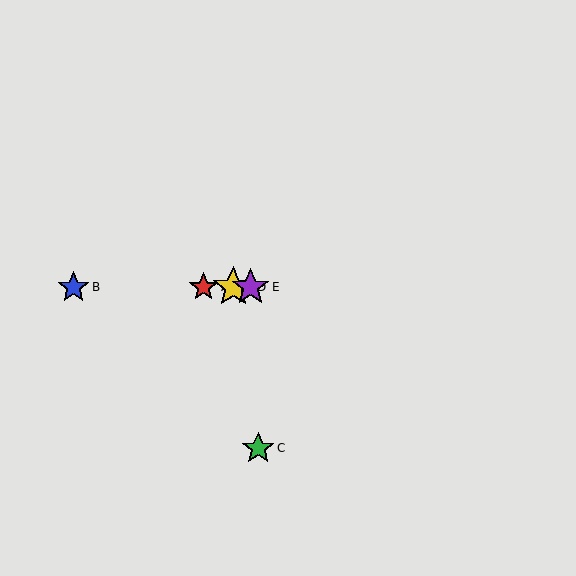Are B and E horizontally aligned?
Yes, both are at y≈287.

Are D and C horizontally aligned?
No, D is at y≈287 and C is at y≈448.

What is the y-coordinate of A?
Object A is at y≈287.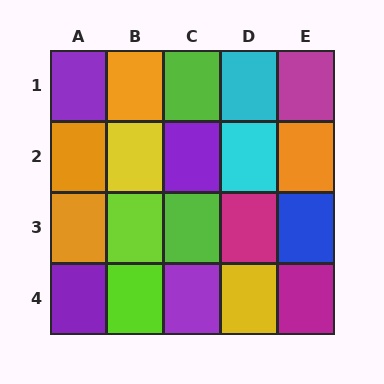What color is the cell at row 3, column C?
Lime.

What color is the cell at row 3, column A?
Orange.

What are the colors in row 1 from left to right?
Purple, orange, lime, cyan, magenta.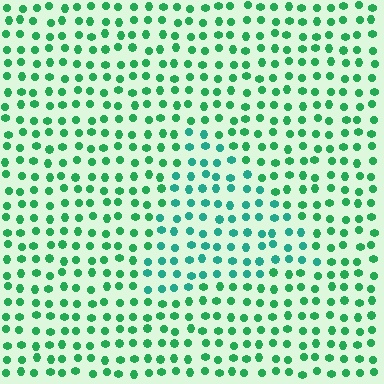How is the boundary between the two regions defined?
The boundary is defined purely by a slight shift in hue (about 27 degrees). Spacing, size, and orientation are identical on both sides.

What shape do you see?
I see a triangle.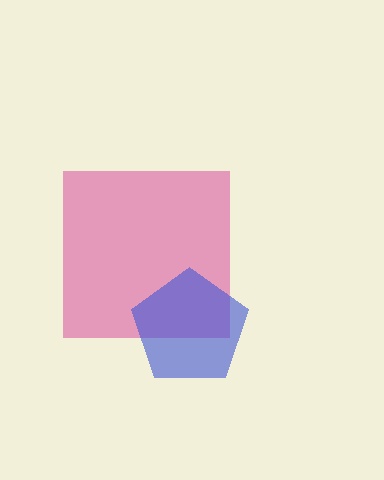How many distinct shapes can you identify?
There are 2 distinct shapes: a magenta square, a blue pentagon.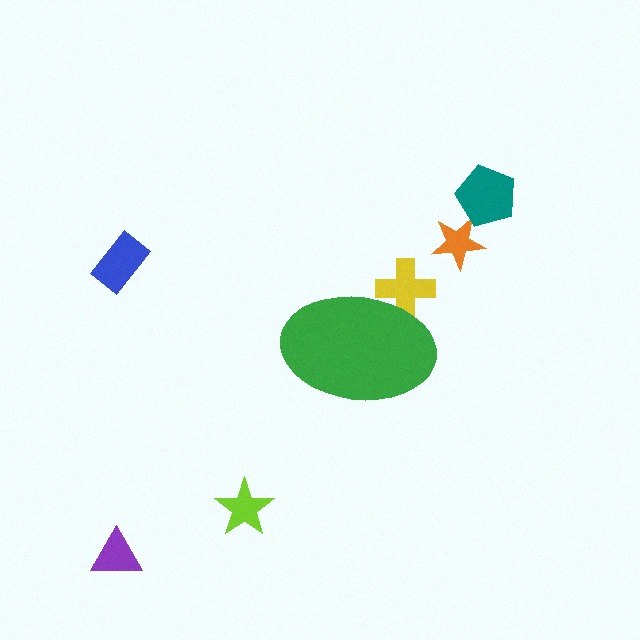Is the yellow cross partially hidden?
Yes, the yellow cross is partially hidden behind the green ellipse.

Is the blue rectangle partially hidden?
No, the blue rectangle is fully visible.